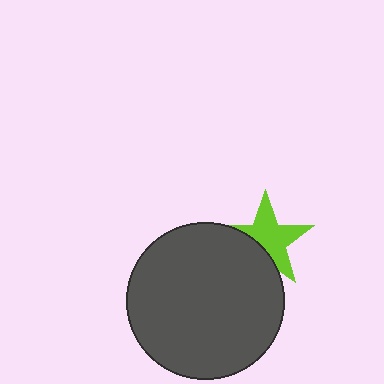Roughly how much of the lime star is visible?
Most of it is visible (roughly 65%).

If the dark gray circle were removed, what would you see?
You would see the complete lime star.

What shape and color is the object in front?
The object in front is a dark gray circle.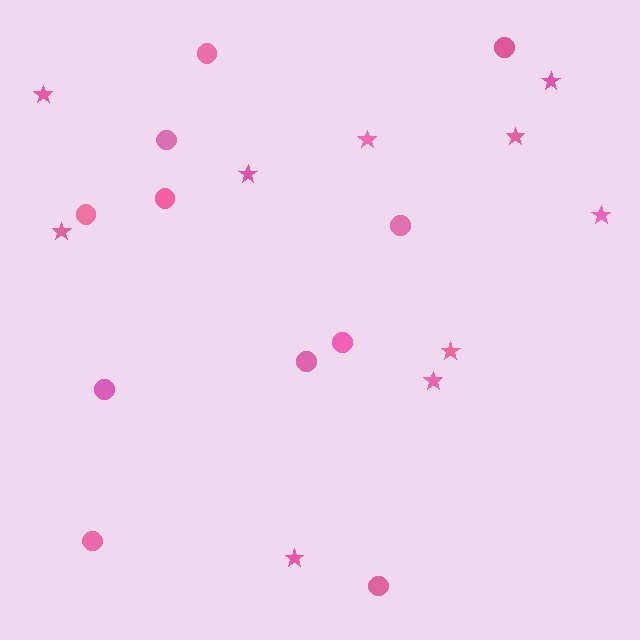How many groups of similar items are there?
There are 2 groups: one group of stars (10) and one group of circles (11).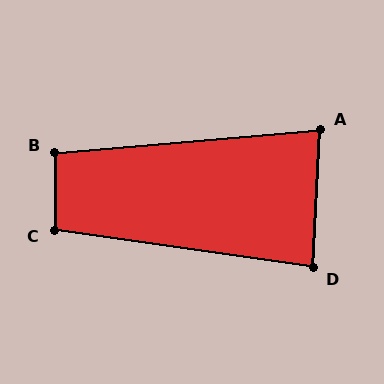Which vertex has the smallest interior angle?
A, at approximately 82 degrees.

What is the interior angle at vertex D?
Approximately 85 degrees (approximately right).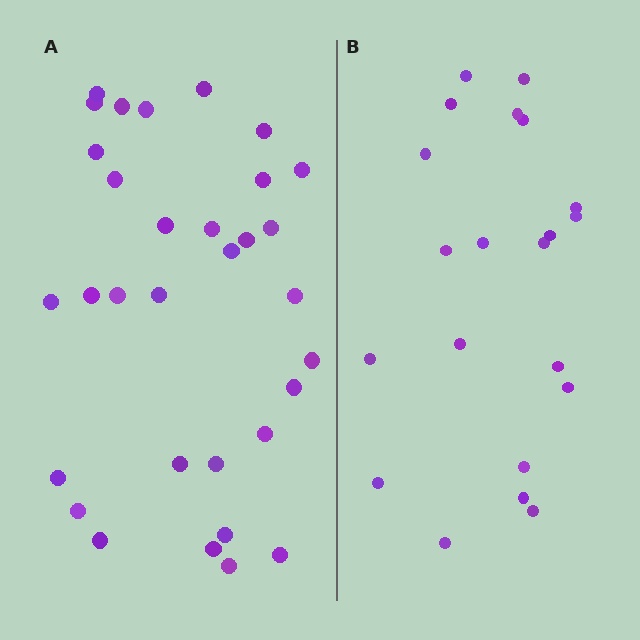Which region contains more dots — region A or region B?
Region A (the left region) has more dots.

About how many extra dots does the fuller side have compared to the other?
Region A has roughly 12 or so more dots than region B.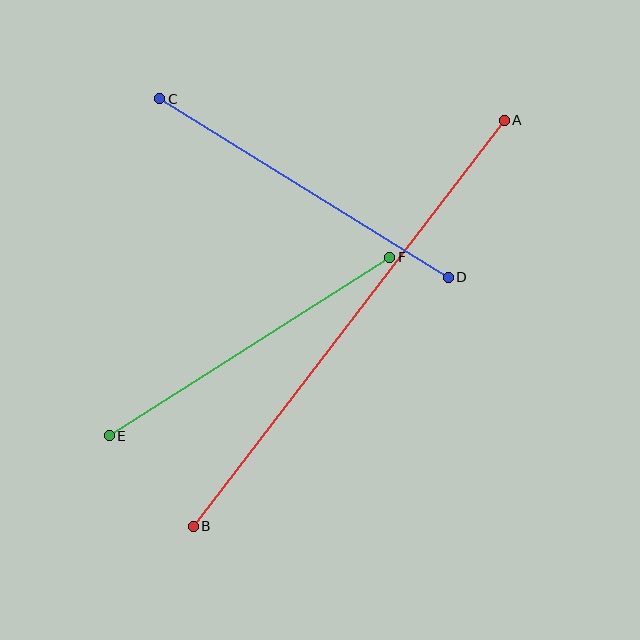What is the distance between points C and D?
The distance is approximately 339 pixels.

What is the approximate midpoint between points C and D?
The midpoint is at approximately (304, 188) pixels.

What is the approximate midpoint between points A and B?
The midpoint is at approximately (349, 323) pixels.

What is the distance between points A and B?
The distance is approximately 512 pixels.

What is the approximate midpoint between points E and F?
The midpoint is at approximately (250, 346) pixels.